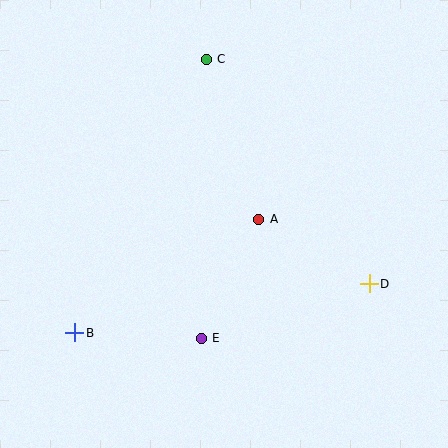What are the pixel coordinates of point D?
Point D is at (369, 284).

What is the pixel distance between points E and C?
The distance between E and C is 279 pixels.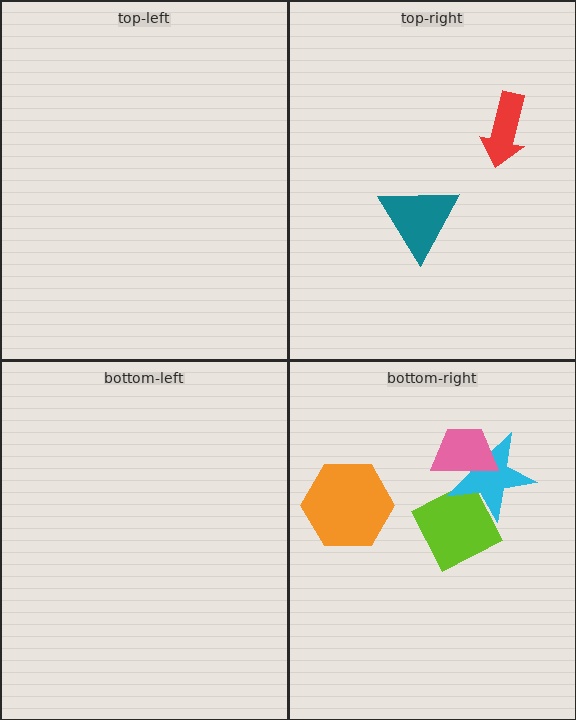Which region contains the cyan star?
The bottom-right region.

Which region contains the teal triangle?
The top-right region.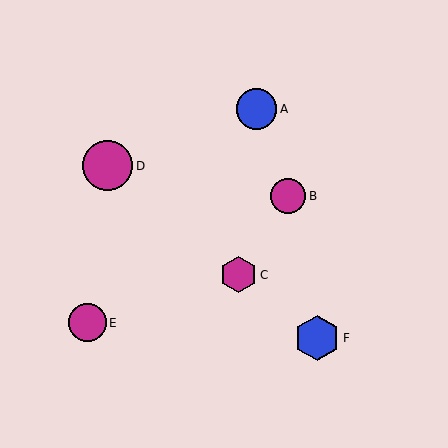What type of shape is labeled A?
Shape A is a blue circle.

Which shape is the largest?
The magenta circle (labeled D) is the largest.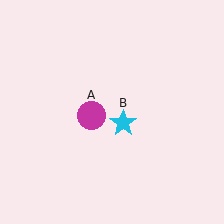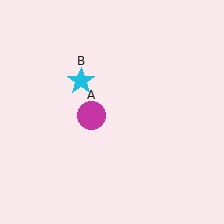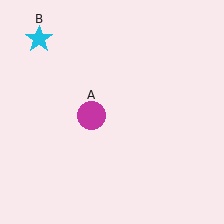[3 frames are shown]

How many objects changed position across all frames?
1 object changed position: cyan star (object B).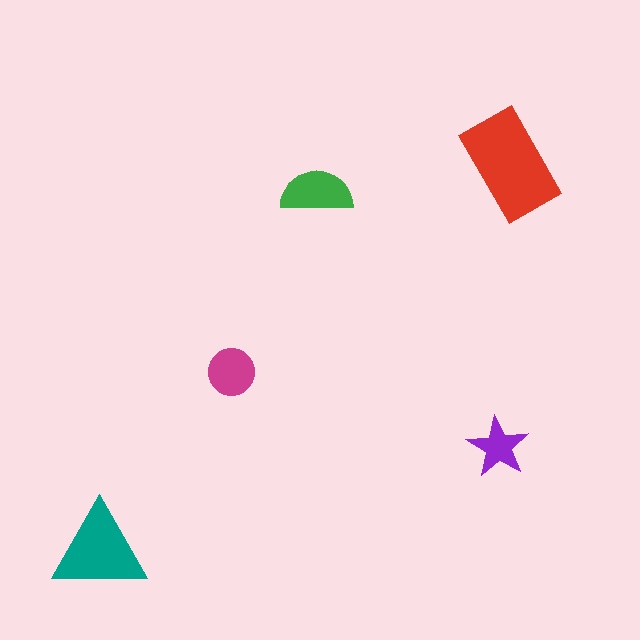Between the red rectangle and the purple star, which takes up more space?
The red rectangle.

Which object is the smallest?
The purple star.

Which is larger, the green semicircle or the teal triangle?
The teal triangle.